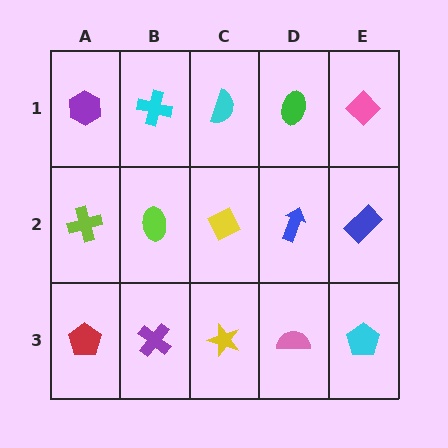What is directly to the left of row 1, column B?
A purple hexagon.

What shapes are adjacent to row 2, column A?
A purple hexagon (row 1, column A), a red pentagon (row 3, column A), a lime ellipse (row 2, column B).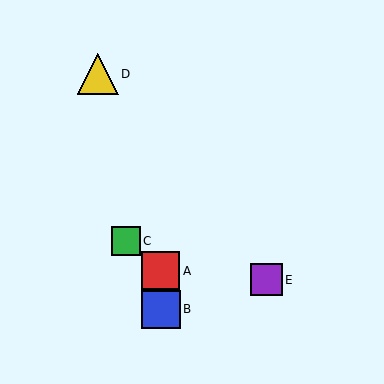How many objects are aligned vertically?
2 objects (A, B) are aligned vertically.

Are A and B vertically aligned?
Yes, both are at x≈161.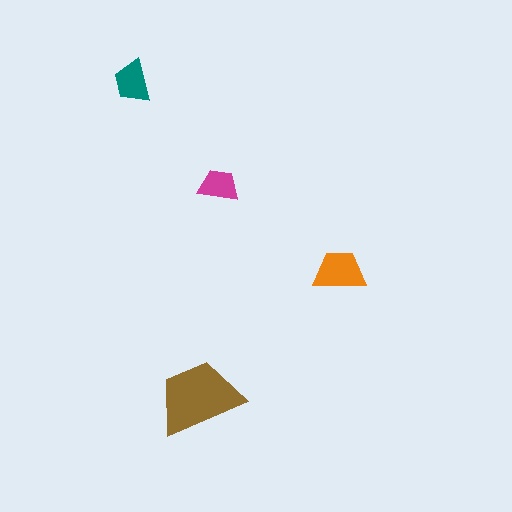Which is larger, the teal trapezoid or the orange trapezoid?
The orange one.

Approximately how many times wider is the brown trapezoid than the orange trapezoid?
About 1.5 times wider.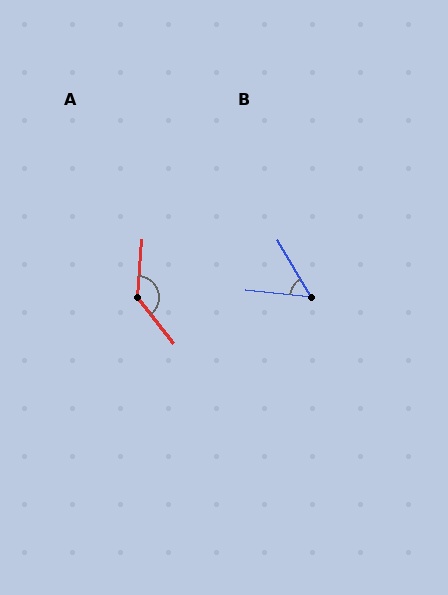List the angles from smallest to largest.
B (53°), A (137°).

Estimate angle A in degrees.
Approximately 137 degrees.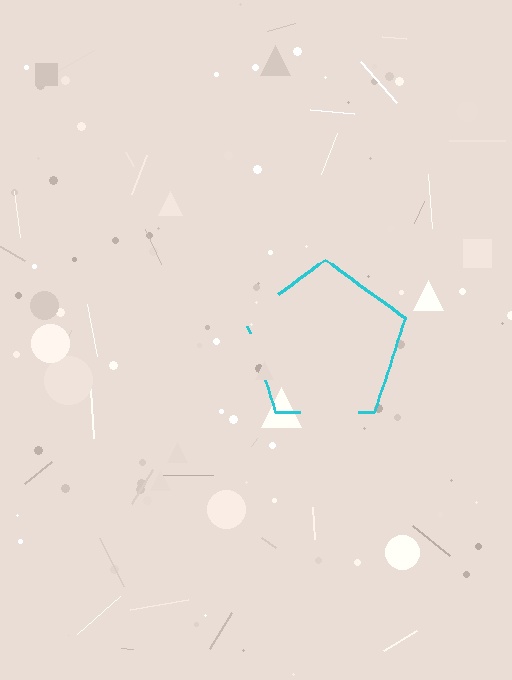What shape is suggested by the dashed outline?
The dashed outline suggests a pentagon.